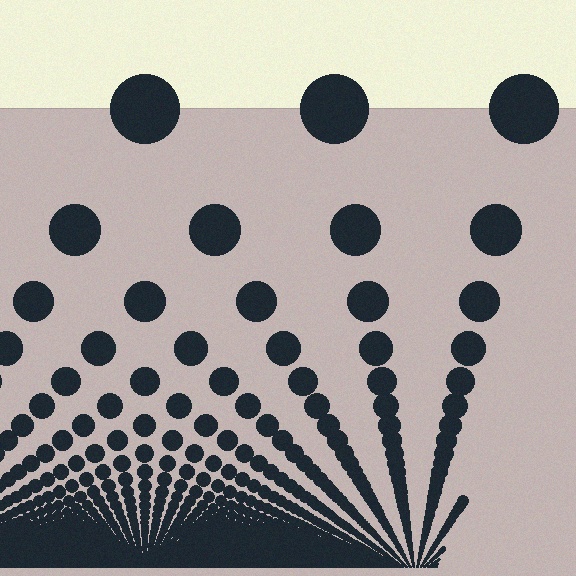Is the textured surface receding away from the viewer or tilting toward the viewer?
The surface appears to tilt toward the viewer. Texture elements get larger and sparser toward the top.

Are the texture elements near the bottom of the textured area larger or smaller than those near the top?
Smaller. The gradient is inverted — elements near the bottom are smaller and denser.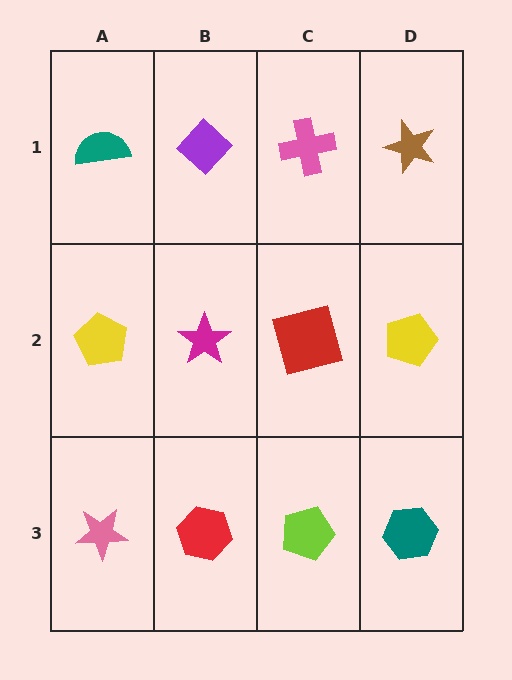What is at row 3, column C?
A lime pentagon.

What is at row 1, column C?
A pink cross.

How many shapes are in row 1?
4 shapes.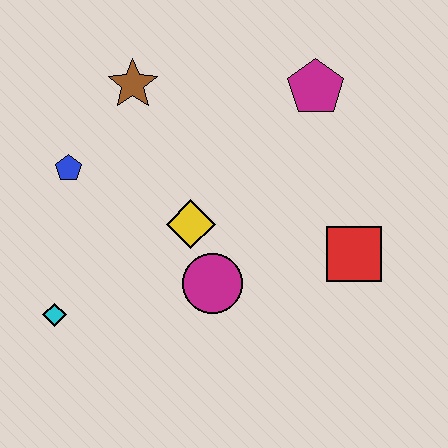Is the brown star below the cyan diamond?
No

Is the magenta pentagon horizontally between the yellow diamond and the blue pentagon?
No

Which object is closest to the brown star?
The blue pentagon is closest to the brown star.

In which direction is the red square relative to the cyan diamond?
The red square is to the right of the cyan diamond.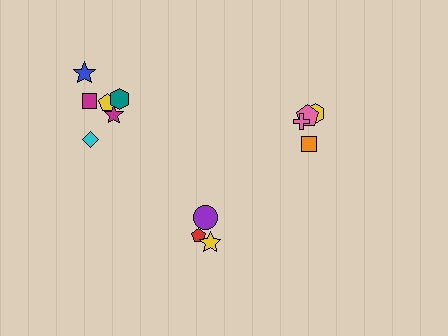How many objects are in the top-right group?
There are 4 objects.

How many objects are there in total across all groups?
There are 13 objects.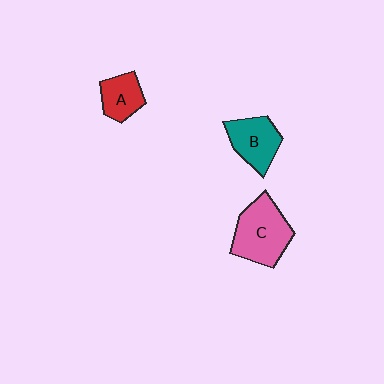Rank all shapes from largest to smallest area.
From largest to smallest: C (pink), B (teal), A (red).